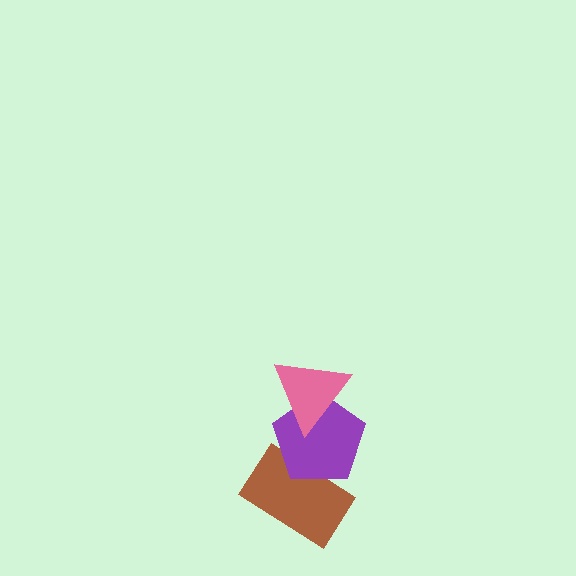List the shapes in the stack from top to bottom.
From top to bottom: the pink triangle, the purple pentagon, the brown rectangle.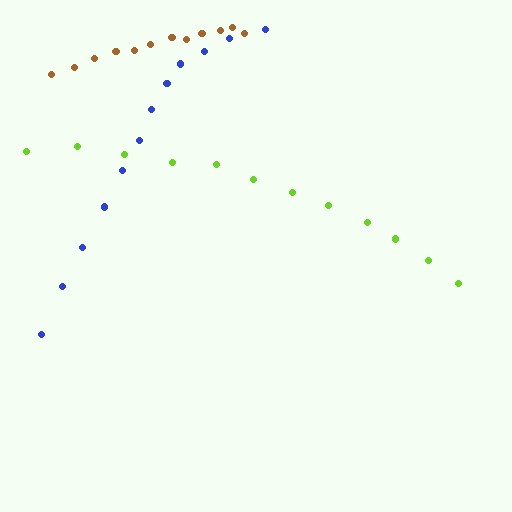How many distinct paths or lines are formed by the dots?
There are 3 distinct paths.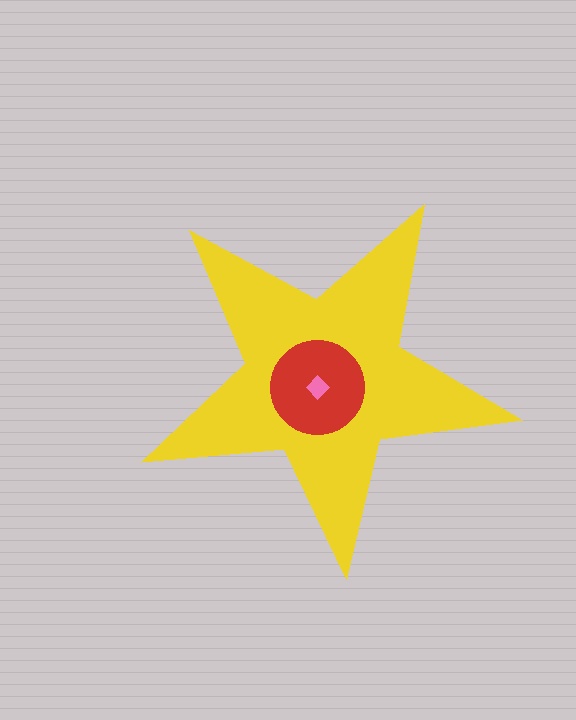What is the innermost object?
The pink diamond.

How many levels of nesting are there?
3.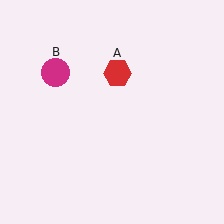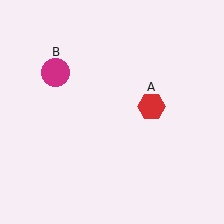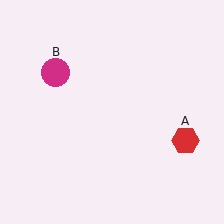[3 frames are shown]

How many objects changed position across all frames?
1 object changed position: red hexagon (object A).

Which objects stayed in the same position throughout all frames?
Magenta circle (object B) remained stationary.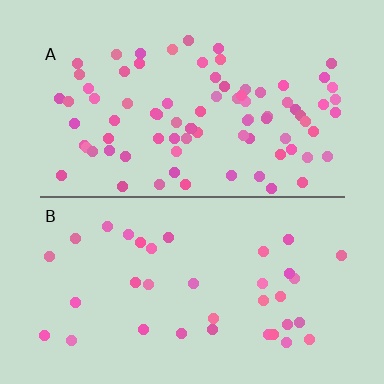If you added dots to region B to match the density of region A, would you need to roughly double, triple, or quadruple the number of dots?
Approximately double.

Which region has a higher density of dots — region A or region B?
A (the top).